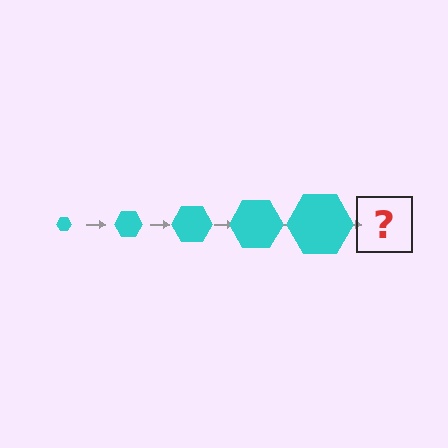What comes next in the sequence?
The next element should be a cyan hexagon, larger than the previous one.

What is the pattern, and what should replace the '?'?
The pattern is that the hexagon gets progressively larger each step. The '?' should be a cyan hexagon, larger than the previous one.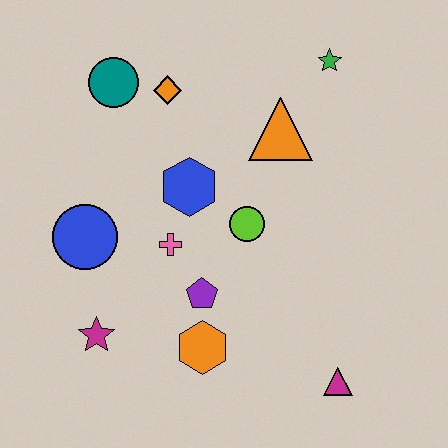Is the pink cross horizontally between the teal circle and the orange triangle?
Yes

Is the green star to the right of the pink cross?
Yes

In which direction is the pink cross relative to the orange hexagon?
The pink cross is above the orange hexagon.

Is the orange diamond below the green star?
Yes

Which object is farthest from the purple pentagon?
The green star is farthest from the purple pentagon.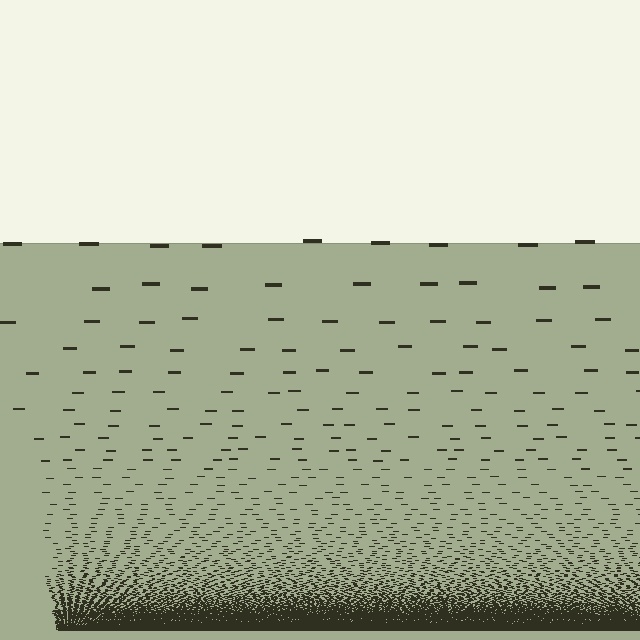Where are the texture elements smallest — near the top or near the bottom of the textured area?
Near the bottom.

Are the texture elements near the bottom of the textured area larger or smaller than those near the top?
Smaller. The gradient is inverted — elements near the bottom are smaller and denser.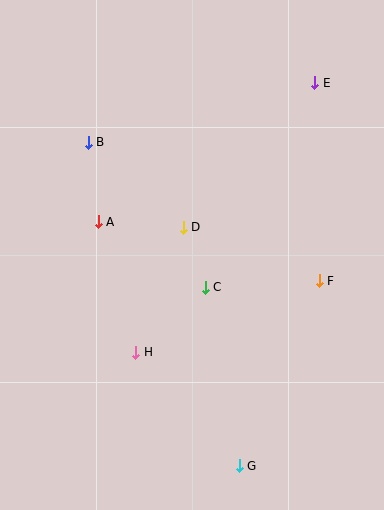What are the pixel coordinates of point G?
Point G is at (239, 466).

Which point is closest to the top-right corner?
Point E is closest to the top-right corner.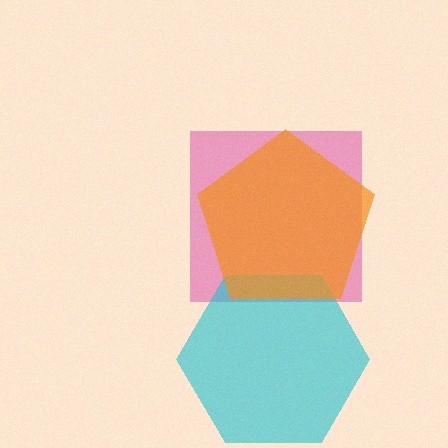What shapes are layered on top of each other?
The layered shapes are: a pink square, a cyan hexagon, an orange pentagon.